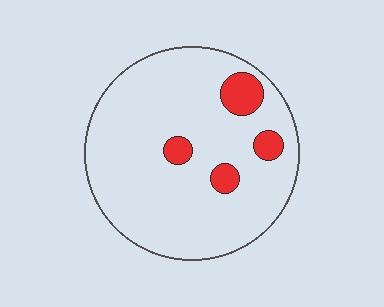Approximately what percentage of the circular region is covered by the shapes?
Approximately 10%.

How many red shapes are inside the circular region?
4.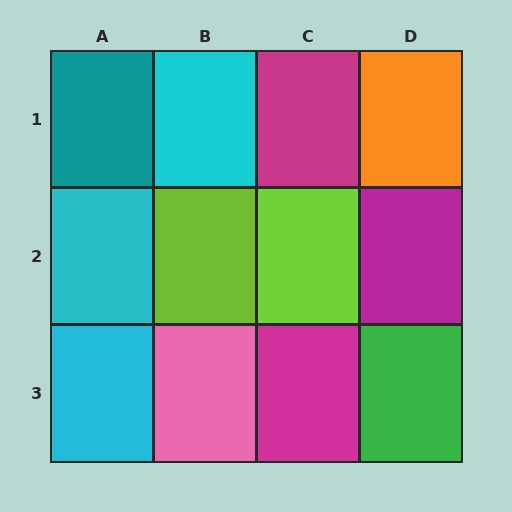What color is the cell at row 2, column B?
Lime.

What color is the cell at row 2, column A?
Cyan.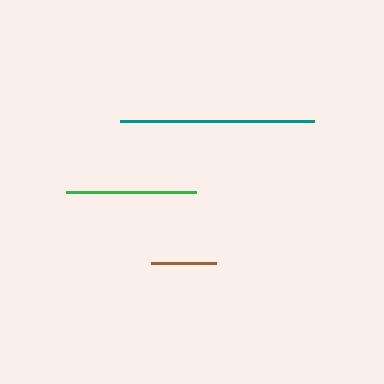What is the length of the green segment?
The green segment is approximately 130 pixels long.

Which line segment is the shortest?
The brown line is the shortest at approximately 65 pixels.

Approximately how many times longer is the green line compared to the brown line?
The green line is approximately 2.0 times the length of the brown line.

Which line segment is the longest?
The teal line is the longest at approximately 194 pixels.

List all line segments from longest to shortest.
From longest to shortest: teal, green, brown.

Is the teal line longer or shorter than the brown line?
The teal line is longer than the brown line.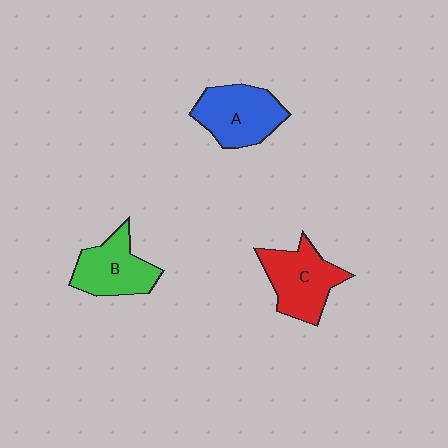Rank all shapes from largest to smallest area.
From largest to smallest: A (blue), C (red), B (green).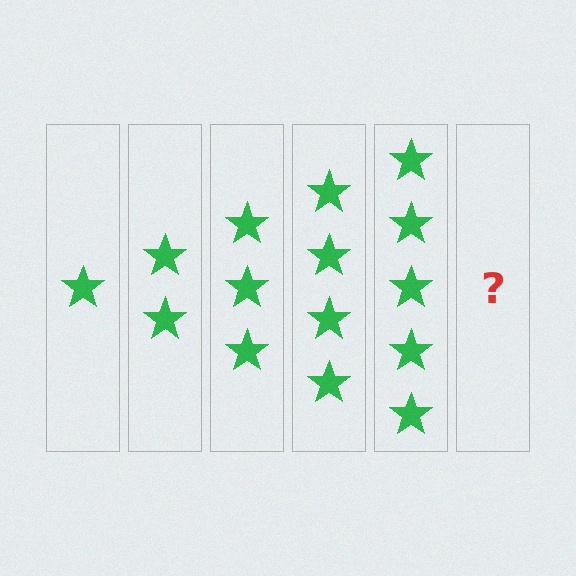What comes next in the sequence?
The next element should be 6 stars.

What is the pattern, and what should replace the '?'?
The pattern is that each step adds one more star. The '?' should be 6 stars.